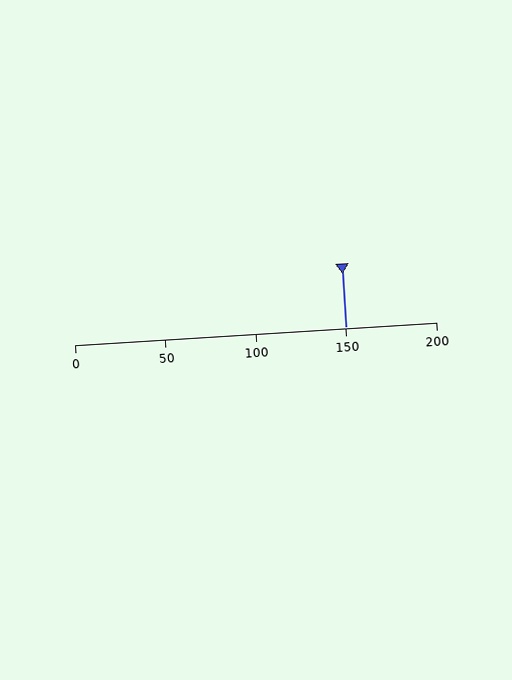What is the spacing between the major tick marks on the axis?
The major ticks are spaced 50 apart.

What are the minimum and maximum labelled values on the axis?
The axis runs from 0 to 200.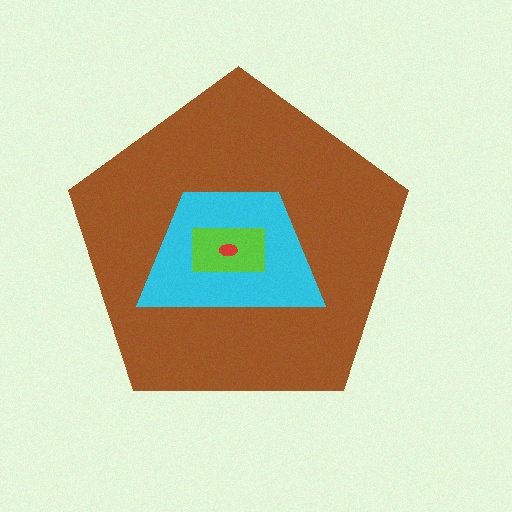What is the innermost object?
The red ellipse.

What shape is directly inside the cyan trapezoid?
The lime rectangle.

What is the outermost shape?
The brown pentagon.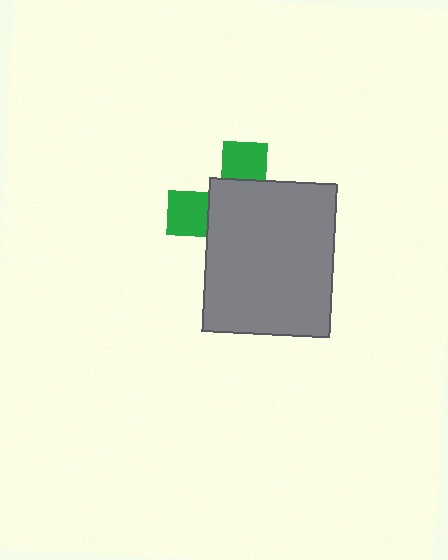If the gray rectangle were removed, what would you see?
You would see the complete green cross.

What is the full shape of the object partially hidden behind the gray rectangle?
The partially hidden object is a green cross.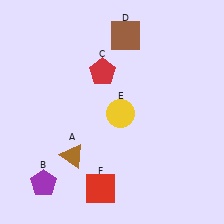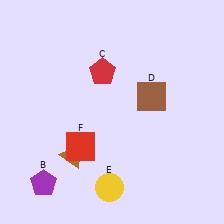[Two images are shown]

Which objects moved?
The objects that moved are: the brown square (D), the yellow circle (E), the red square (F).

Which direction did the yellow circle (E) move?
The yellow circle (E) moved down.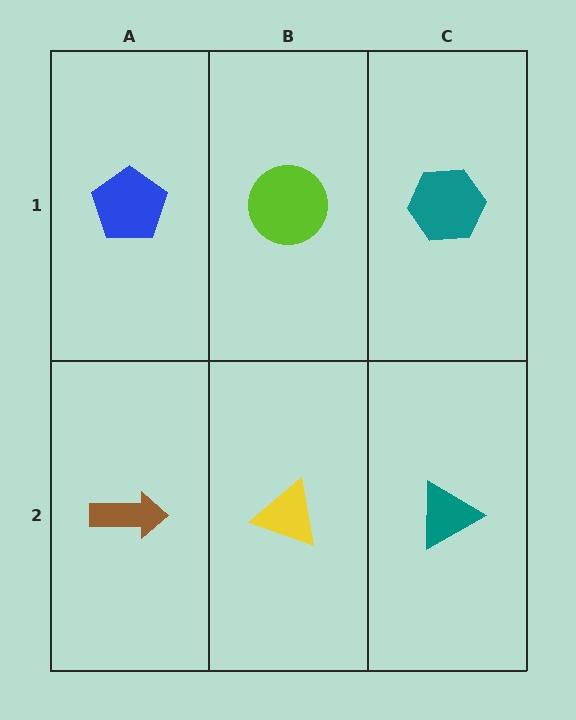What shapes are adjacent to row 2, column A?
A blue pentagon (row 1, column A), a yellow triangle (row 2, column B).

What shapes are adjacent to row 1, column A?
A brown arrow (row 2, column A), a lime circle (row 1, column B).